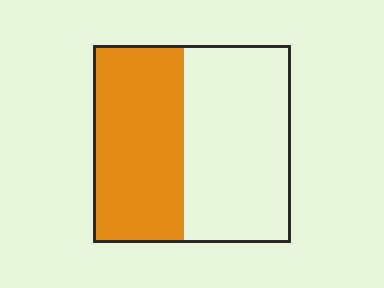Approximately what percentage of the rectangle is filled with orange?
Approximately 45%.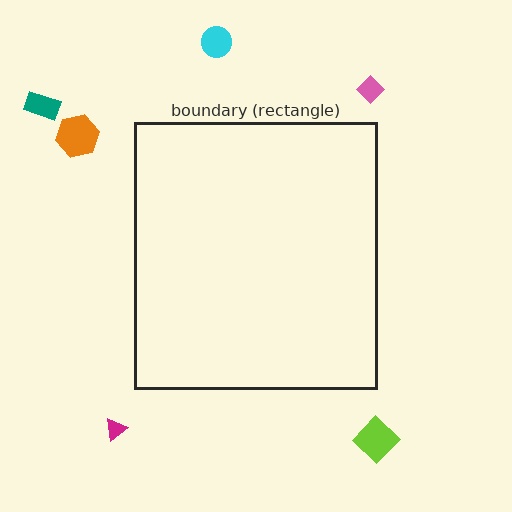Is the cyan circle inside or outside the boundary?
Outside.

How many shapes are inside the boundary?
0 inside, 6 outside.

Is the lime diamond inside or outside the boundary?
Outside.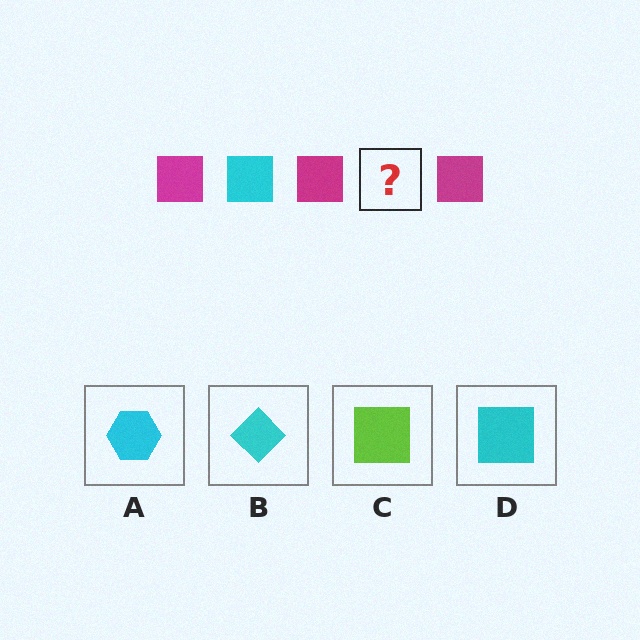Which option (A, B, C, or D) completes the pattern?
D.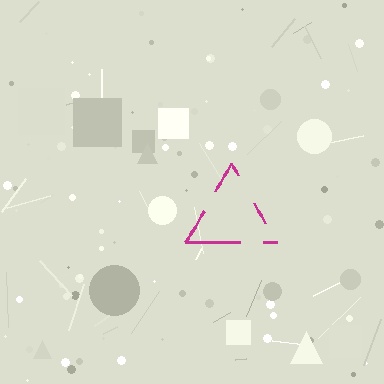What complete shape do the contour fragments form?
The contour fragments form a triangle.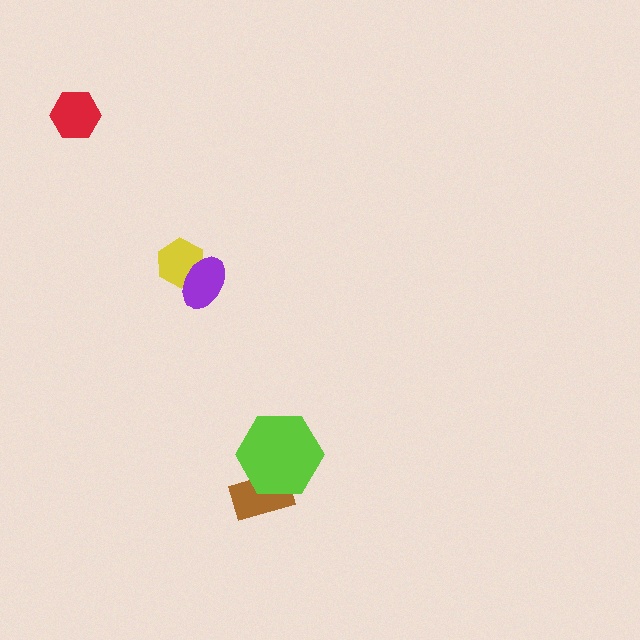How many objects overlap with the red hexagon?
0 objects overlap with the red hexagon.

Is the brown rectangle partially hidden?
Yes, it is partially covered by another shape.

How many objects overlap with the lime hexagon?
1 object overlaps with the lime hexagon.